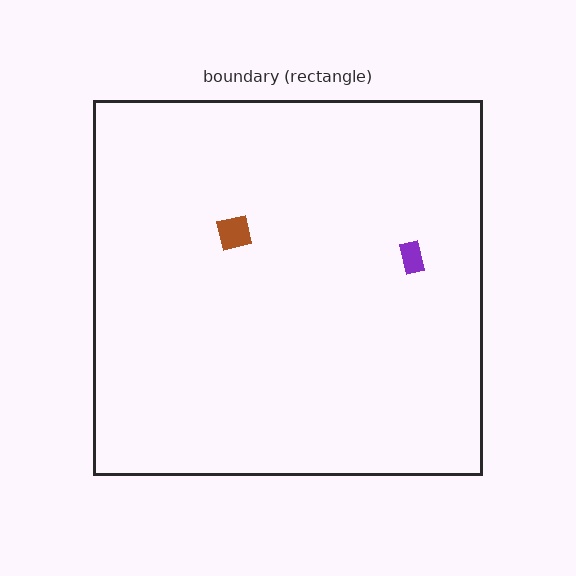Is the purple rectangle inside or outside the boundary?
Inside.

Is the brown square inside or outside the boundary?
Inside.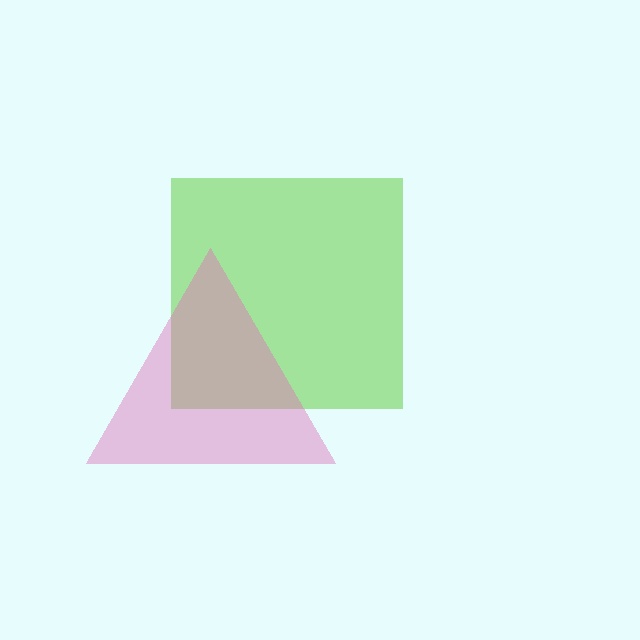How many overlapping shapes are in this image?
There are 2 overlapping shapes in the image.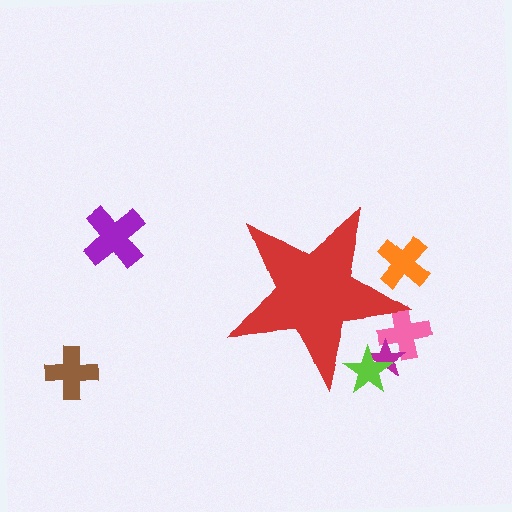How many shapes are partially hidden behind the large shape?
4 shapes are partially hidden.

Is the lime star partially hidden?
Yes, the lime star is partially hidden behind the red star.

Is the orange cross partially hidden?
Yes, the orange cross is partially hidden behind the red star.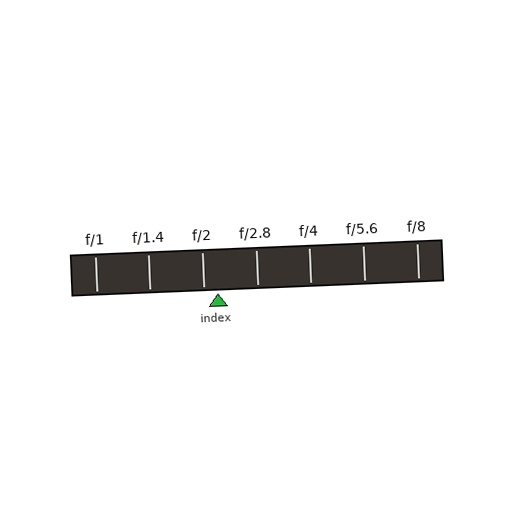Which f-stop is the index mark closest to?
The index mark is closest to f/2.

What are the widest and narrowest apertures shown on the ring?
The widest aperture shown is f/1 and the narrowest is f/8.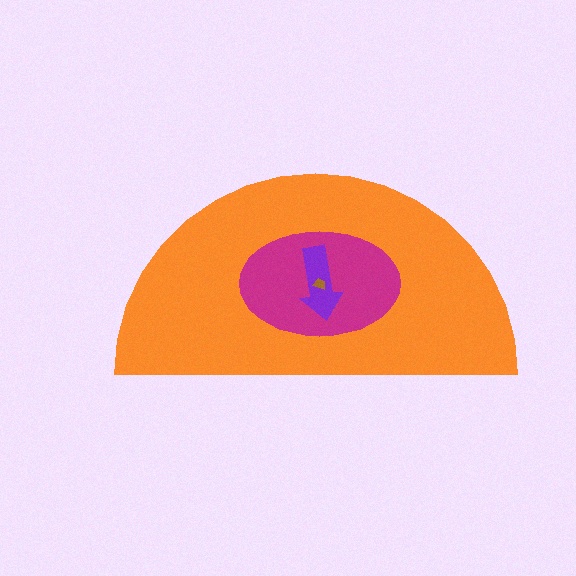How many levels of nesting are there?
4.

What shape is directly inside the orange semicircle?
The magenta ellipse.